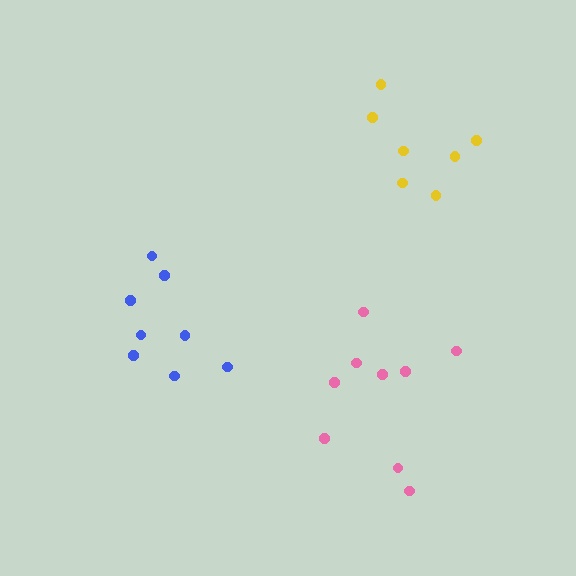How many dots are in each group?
Group 1: 9 dots, Group 2: 8 dots, Group 3: 7 dots (24 total).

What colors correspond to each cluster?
The clusters are colored: pink, blue, yellow.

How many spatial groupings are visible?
There are 3 spatial groupings.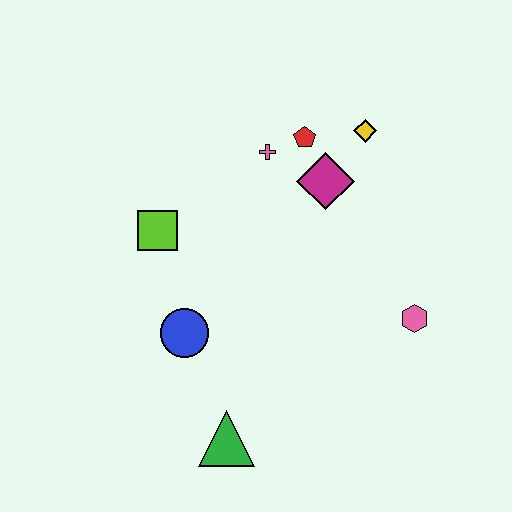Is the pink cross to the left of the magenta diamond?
Yes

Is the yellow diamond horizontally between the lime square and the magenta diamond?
No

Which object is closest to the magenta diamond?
The red pentagon is closest to the magenta diamond.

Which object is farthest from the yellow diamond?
The green triangle is farthest from the yellow diamond.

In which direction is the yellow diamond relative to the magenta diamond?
The yellow diamond is above the magenta diamond.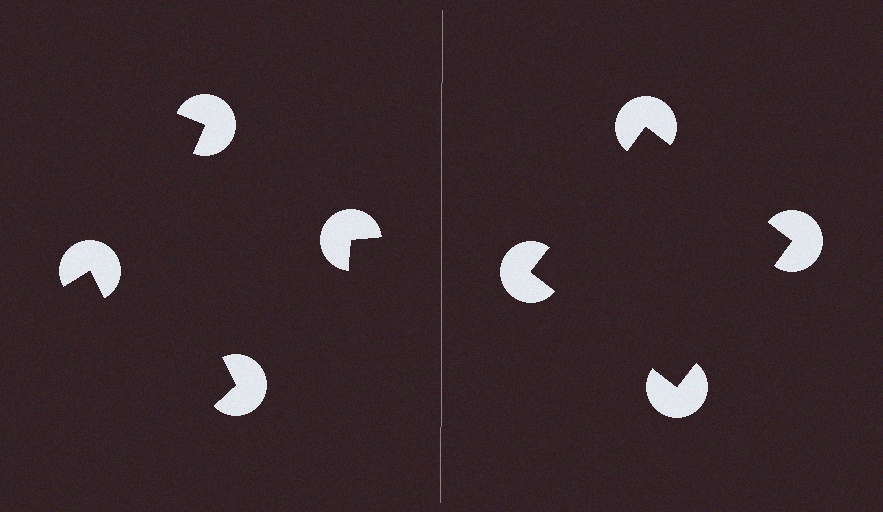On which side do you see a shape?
An illusory square appears on the right side. On the left side the wedge cuts are rotated, so no coherent shape forms.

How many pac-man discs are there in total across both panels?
8 — 4 on each side.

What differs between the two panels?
The pac-man discs are positioned identically on both sides; only the wedge orientations differ. On the right they align to a square; on the left they are misaligned.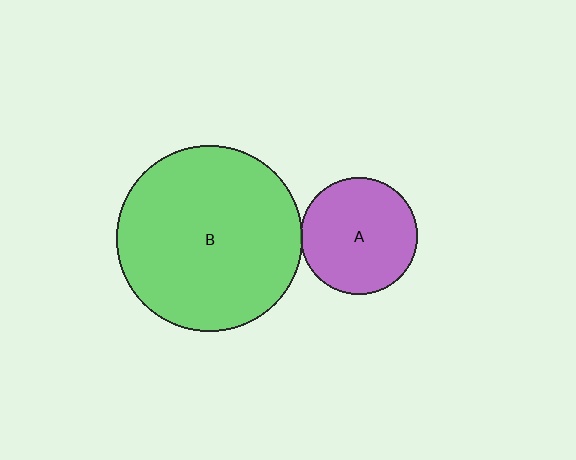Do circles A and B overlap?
Yes.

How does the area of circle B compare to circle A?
Approximately 2.5 times.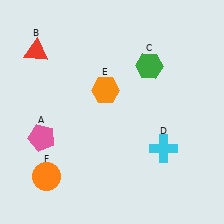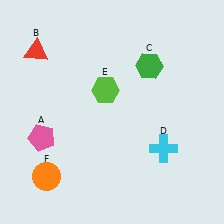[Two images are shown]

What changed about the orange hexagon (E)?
In Image 1, E is orange. In Image 2, it changed to lime.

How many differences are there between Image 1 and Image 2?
There is 1 difference between the two images.